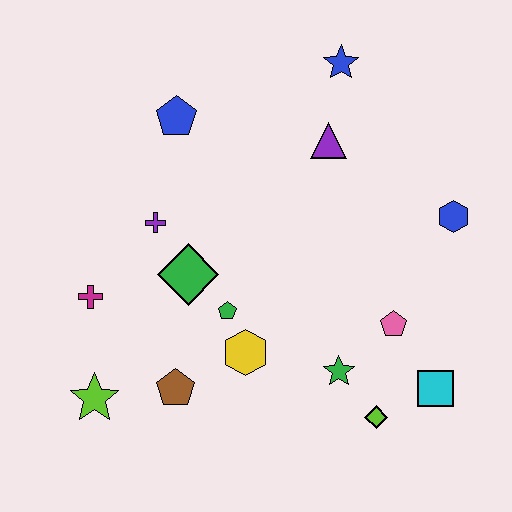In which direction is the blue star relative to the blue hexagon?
The blue star is above the blue hexagon.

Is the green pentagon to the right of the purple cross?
Yes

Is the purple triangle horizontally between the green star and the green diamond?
Yes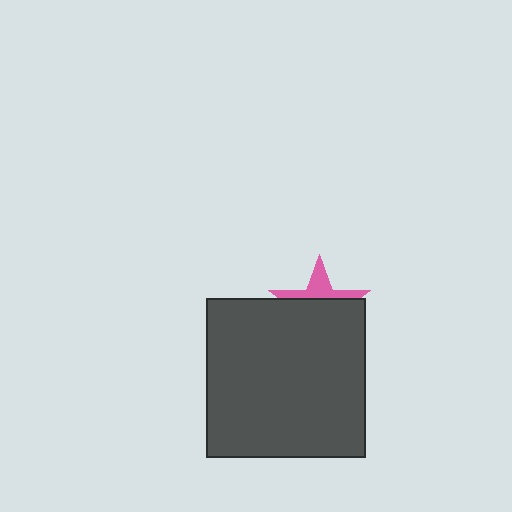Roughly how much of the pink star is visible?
A small part of it is visible (roughly 35%).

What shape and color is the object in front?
The object in front is a dark gray square.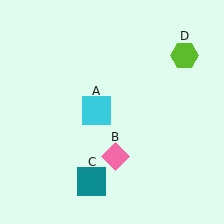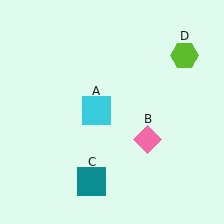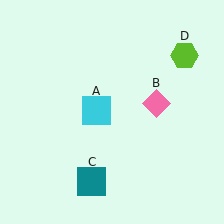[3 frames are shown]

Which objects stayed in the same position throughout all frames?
Cyan square (object A) and teal square (object C) and lime hexagon (object D) remained stationary.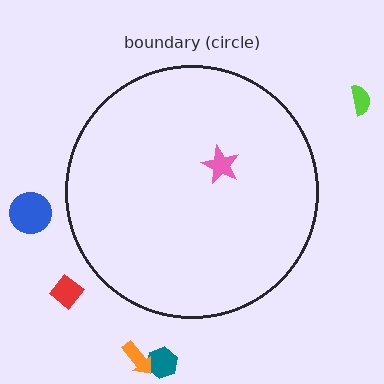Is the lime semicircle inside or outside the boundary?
Outside.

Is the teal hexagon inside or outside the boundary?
Outside.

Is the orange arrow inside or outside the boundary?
Outside.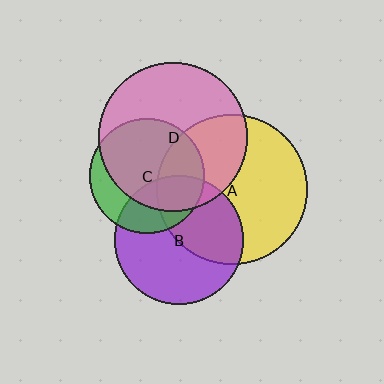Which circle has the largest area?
Circle A (yellow).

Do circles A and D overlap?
Yes.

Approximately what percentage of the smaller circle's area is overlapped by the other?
Approximately 35%.